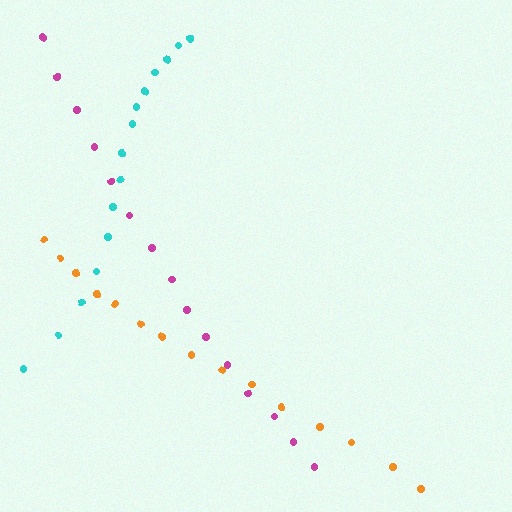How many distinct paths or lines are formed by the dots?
There are 3 distinct paths.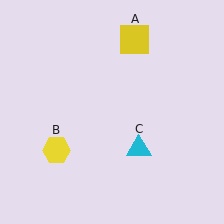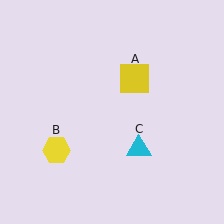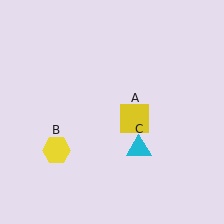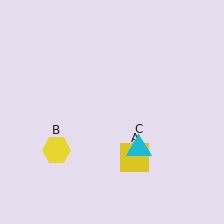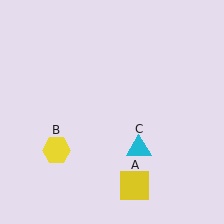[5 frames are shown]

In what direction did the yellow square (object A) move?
The yellow square (object A) moved down.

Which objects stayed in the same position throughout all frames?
Yellow hexagon (object B) and cyan triangle (object C) remained stationary.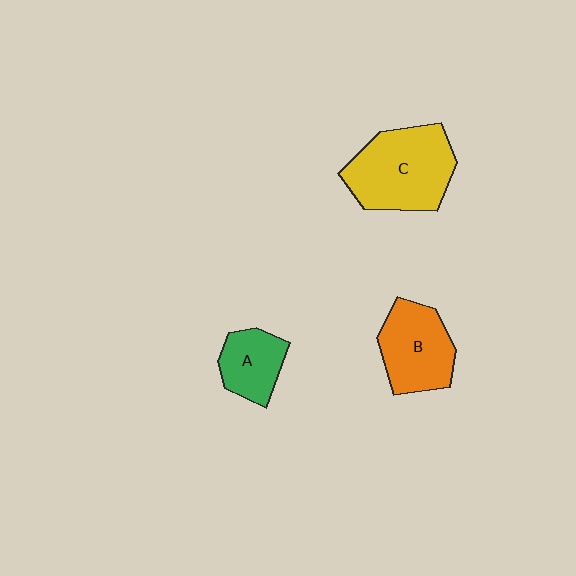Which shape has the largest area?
Shape C (yellow).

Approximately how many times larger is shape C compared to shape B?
Approximately 1.4 times.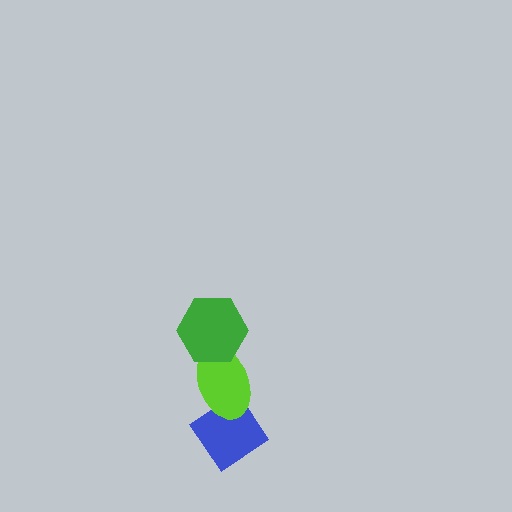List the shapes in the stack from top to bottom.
From top to bottom: the green hexagon, the lime ellipse, the blue diamond.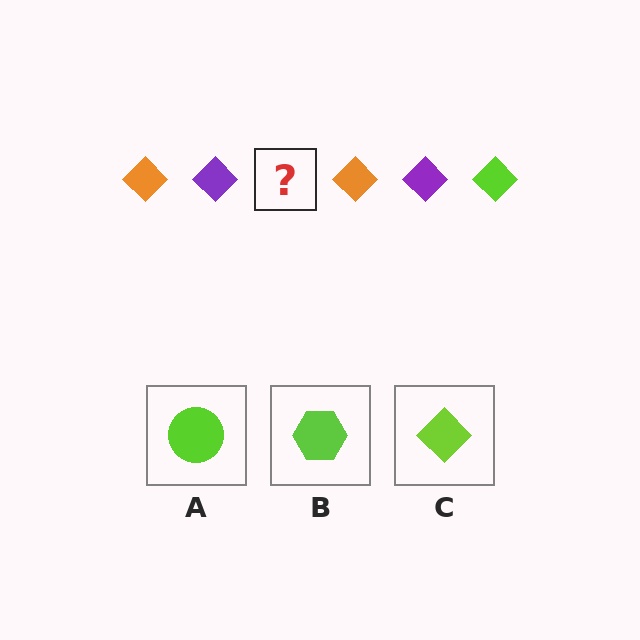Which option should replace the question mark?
Option C.